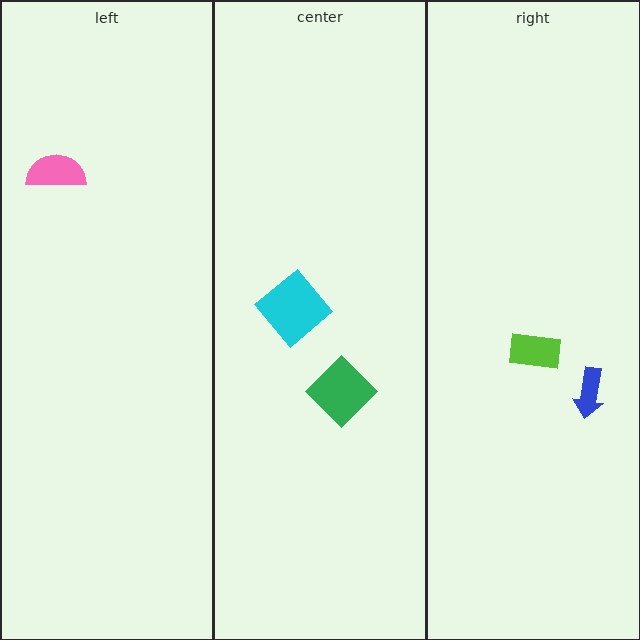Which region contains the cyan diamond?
The center region.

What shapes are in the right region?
The blue arrow, the lime rectangle.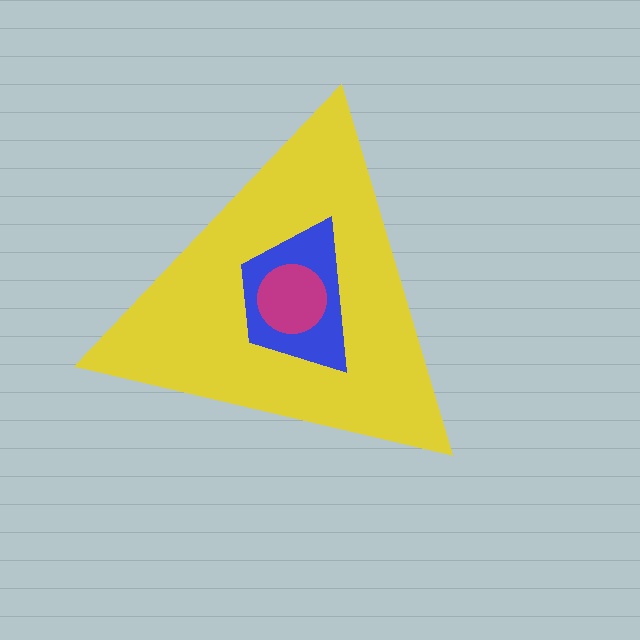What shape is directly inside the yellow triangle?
The blue trapezoid.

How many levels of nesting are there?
3.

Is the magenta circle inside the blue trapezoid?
Yes.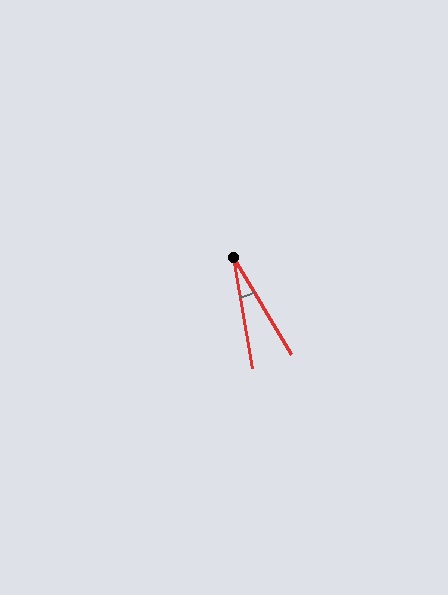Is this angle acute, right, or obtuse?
It is acute.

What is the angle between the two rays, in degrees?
Approximately 21 degrees.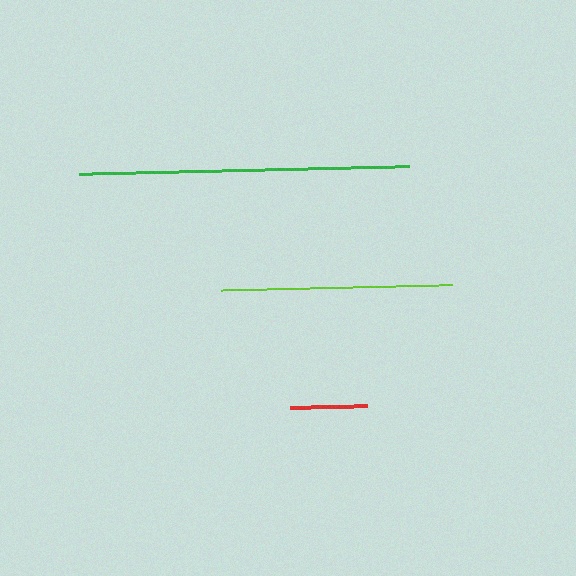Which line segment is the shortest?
The red line is the shortest at approximately 77 pixels.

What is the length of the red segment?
The red segment is approximately 77 pixels long.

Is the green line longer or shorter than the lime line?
The green line is longer than the lime line.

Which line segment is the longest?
The green line is the longest at approximately 329 pixels.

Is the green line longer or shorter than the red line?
The green line is longer than the red line.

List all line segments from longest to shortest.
From longest to shortest: green, lime, red.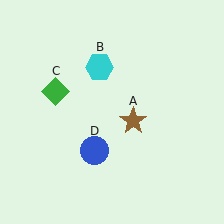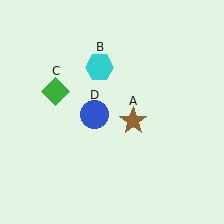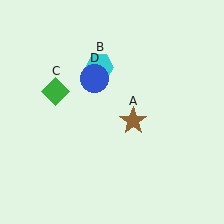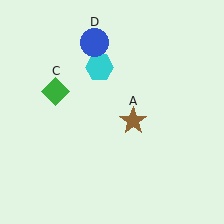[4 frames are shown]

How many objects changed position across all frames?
1 object changed position: blue circle (object D).